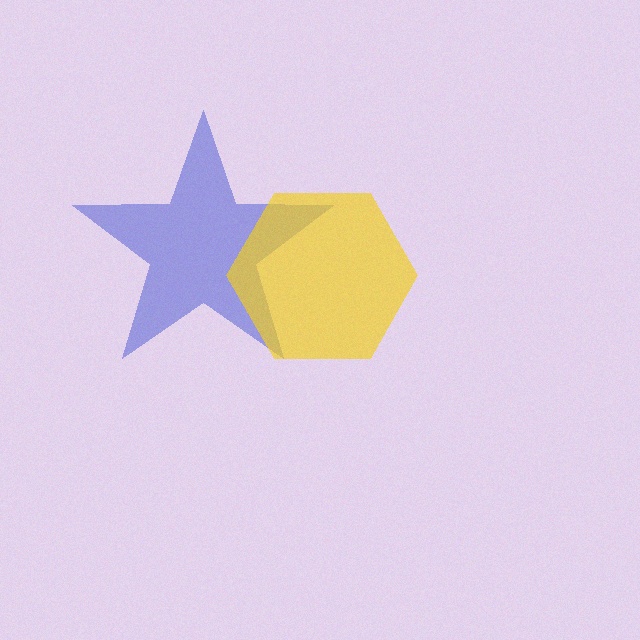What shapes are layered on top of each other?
The layered shapes are: a blue star, a yellow hexagon.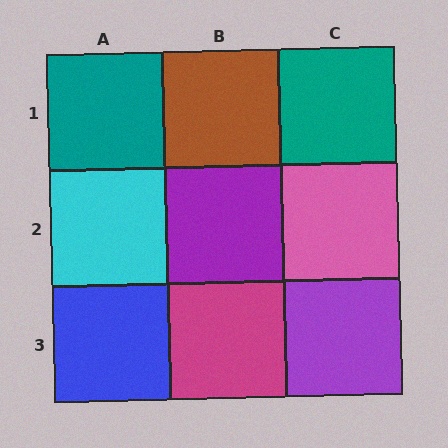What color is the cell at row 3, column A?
Blue.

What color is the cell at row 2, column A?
Cyan.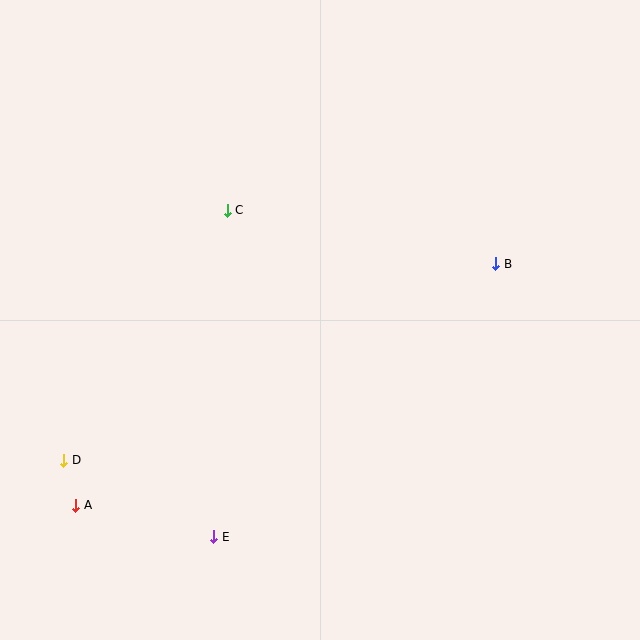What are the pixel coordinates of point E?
Point E is at (214, 537).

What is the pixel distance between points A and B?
The distance between A and B is 484 pixels.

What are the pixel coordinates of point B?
Point B is at (496, 264).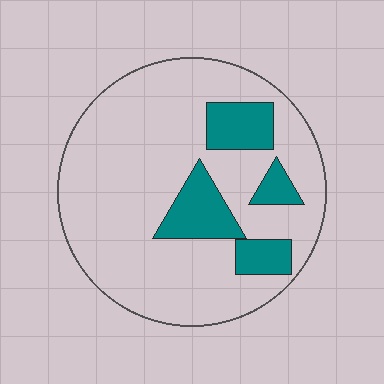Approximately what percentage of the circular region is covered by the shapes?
Approximately 20%.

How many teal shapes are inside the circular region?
4.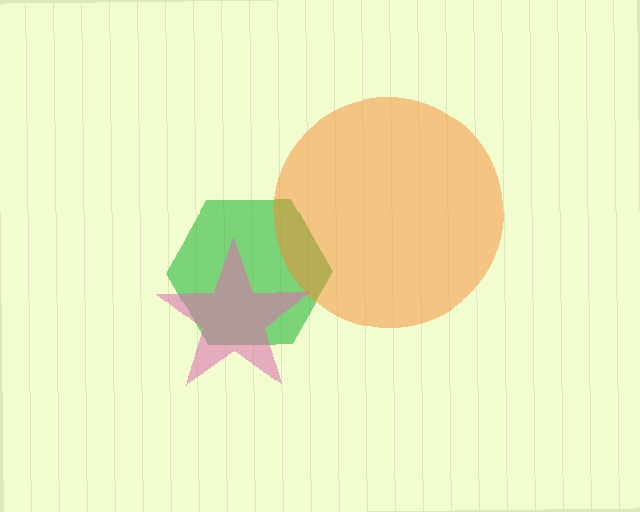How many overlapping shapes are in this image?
There are 3 overlapping shapes in the image.